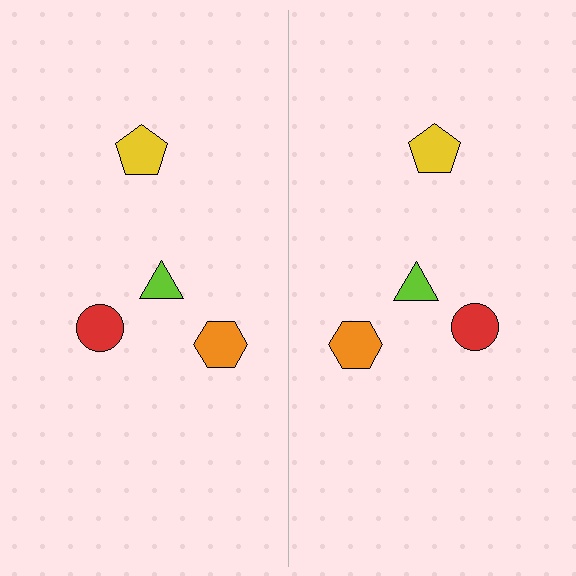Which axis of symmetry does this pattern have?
The pattern has a vertical axis of symmetry running through the center of the image.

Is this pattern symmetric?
Yes, this pattern has bilateral (reflection) symmetry.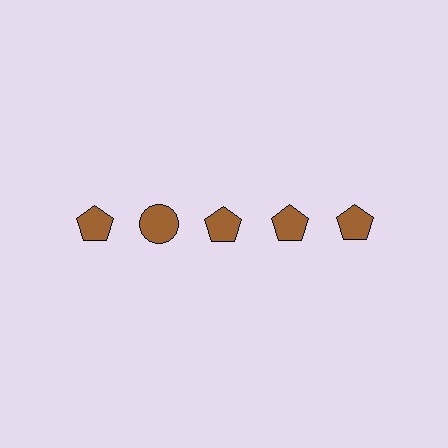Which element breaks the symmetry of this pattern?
The brown circle in the top row, second from left column breaks the symmetry. All other shapes are brown pentagons.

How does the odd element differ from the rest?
It has a different shape: circle instead of pentagon.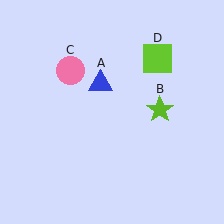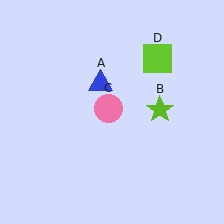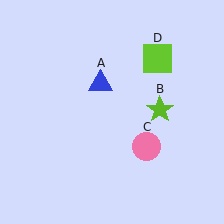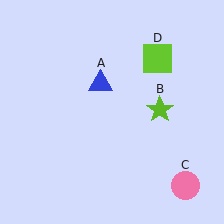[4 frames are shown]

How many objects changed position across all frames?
1 object changed position: pink circle (object C).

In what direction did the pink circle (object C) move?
The pink circle (object C) moved down and to the right.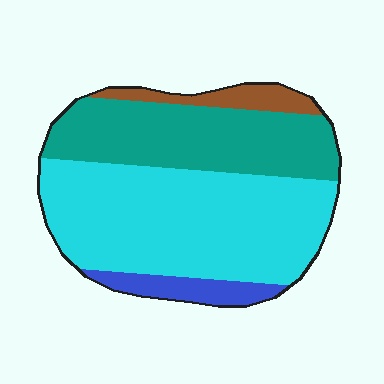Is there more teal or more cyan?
Cyan.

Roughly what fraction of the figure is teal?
Teal takes up about one third (1/3) of the figure.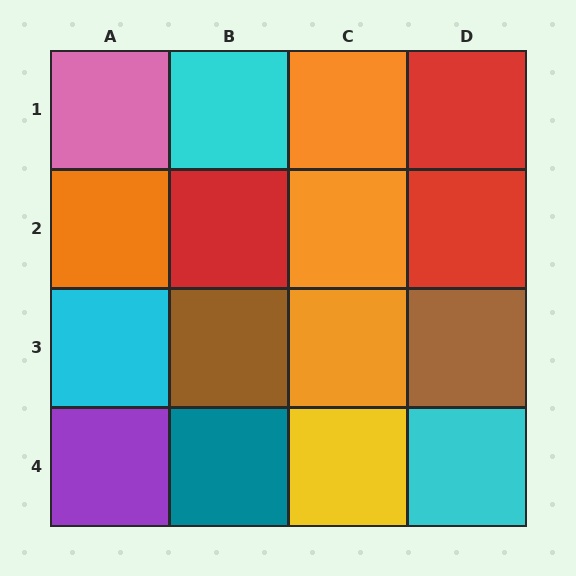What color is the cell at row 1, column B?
Cyan.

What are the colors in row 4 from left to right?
Purple, teal, yellow, cyan.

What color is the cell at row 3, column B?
Brown.